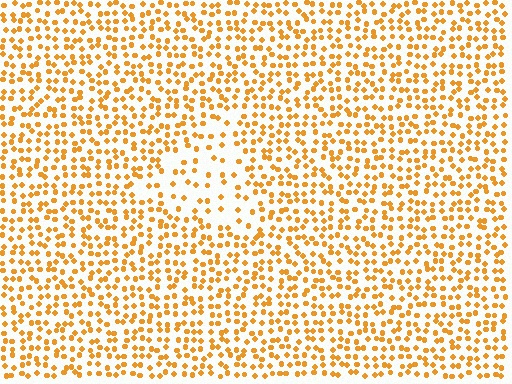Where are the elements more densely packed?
The elements are more densely packed outside the triangle boundary.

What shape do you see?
I see a triangle.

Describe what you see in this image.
The image contains small orange elements arranged at two different densities. A triangle-shaped region is visible where the elements are less densely packed than the surrounding area.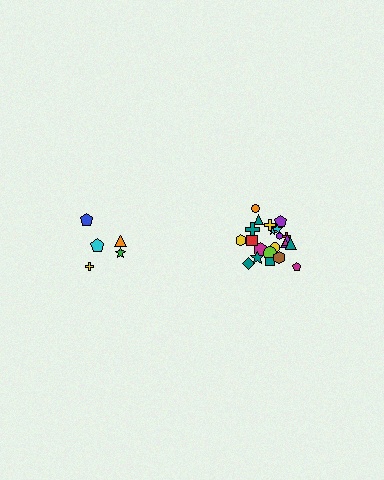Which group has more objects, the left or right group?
The right group.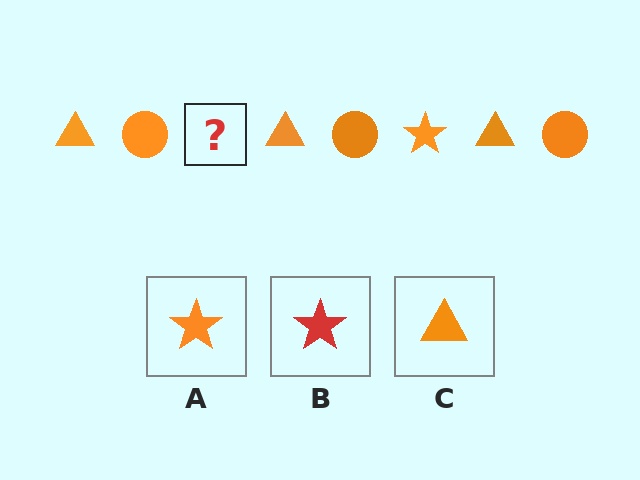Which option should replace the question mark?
Option A.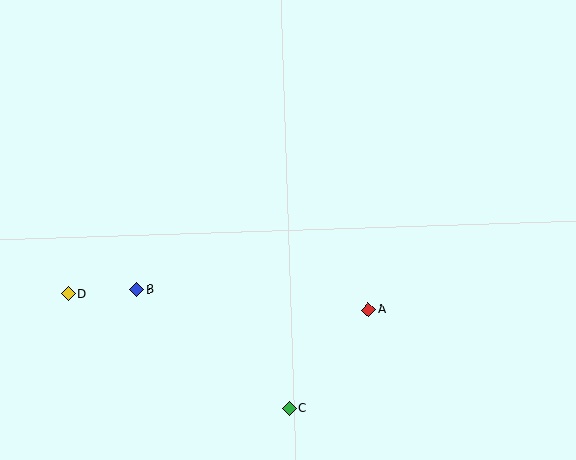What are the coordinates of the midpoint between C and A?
The midpoint between C and A is at (329, 359).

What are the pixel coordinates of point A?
Point A is at (368, 310).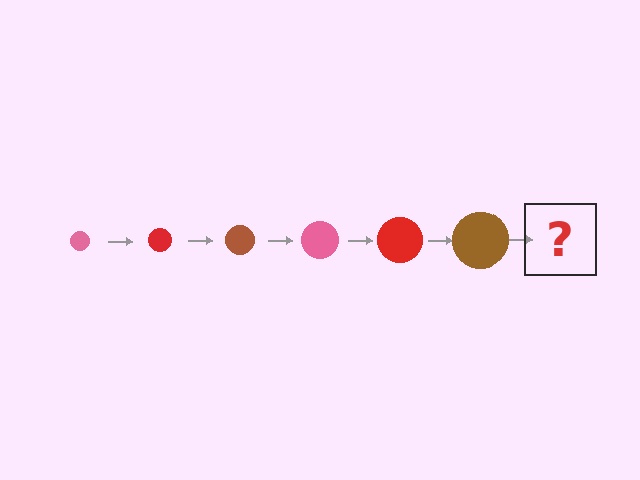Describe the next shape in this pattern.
It should be a pink circle, larger than the previous one.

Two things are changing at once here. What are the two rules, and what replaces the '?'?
The two rules are that the circle grows larger each step and the color cycles through pink, red, and brown. The '?' should be a pink circle, larger than the previous one.